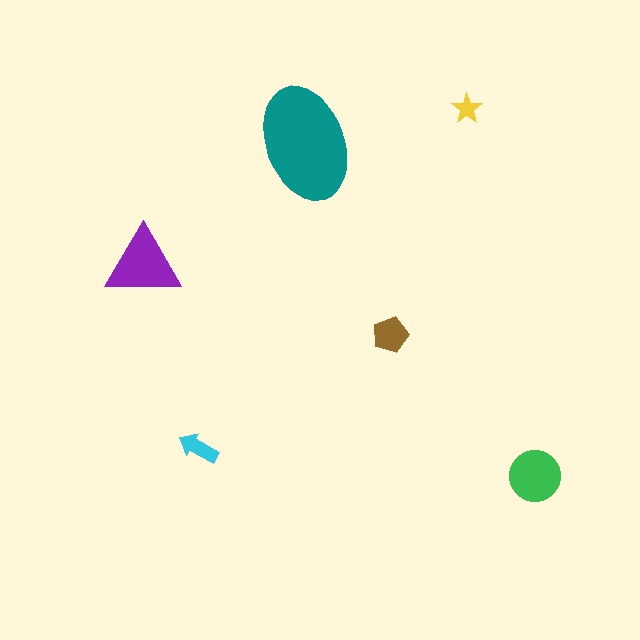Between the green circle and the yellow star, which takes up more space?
The green circle.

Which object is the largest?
The teal ellipse.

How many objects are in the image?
There are 6 objects in the image.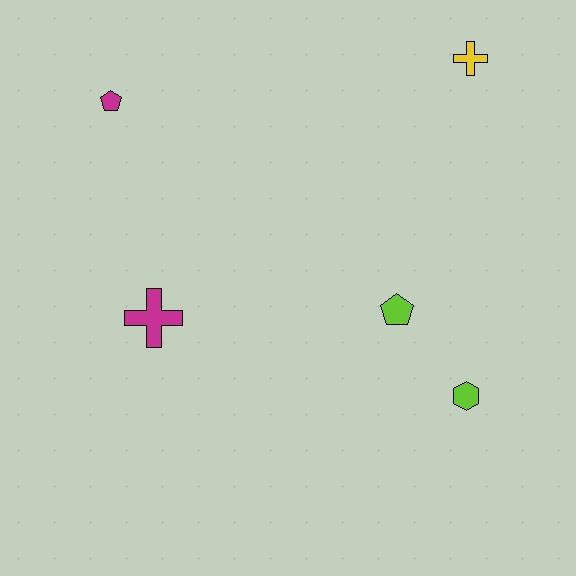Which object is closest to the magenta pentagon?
The magenta cross is closest to the magenta pentagon.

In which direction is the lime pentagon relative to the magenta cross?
The lime pentagon is to the right of the magenta cross.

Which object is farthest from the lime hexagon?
The magenta pentagon is farthest from the lime hexagon.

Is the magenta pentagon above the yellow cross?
No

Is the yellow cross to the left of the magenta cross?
No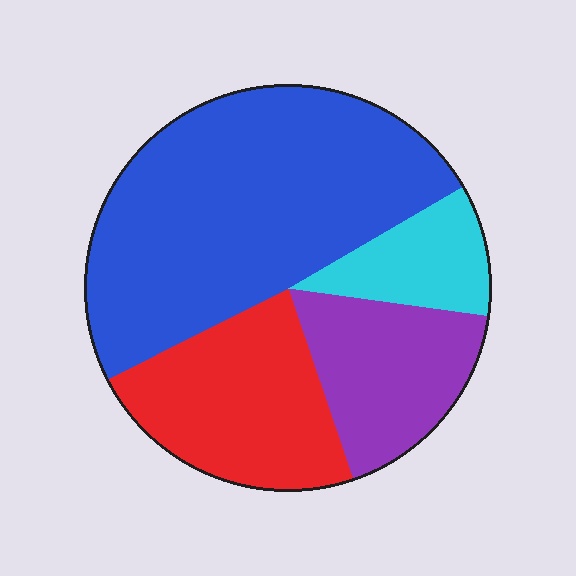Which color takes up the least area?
Cyan, at roughly 10%.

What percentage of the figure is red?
Red covers about 25% of the figure.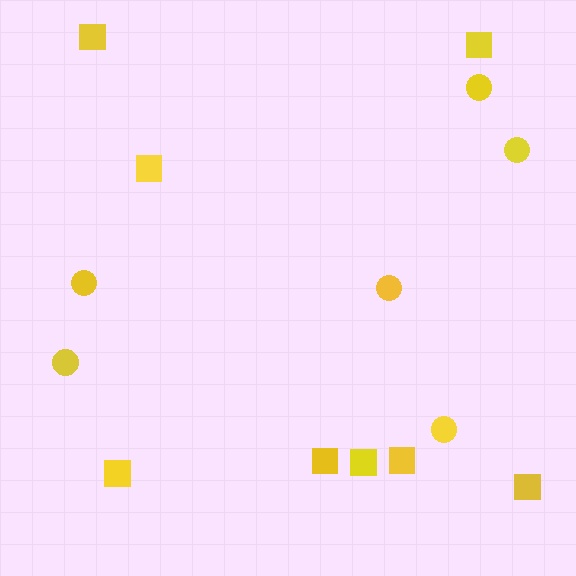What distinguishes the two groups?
There are 2 groups: one group of circles (6) and one group of squares (8).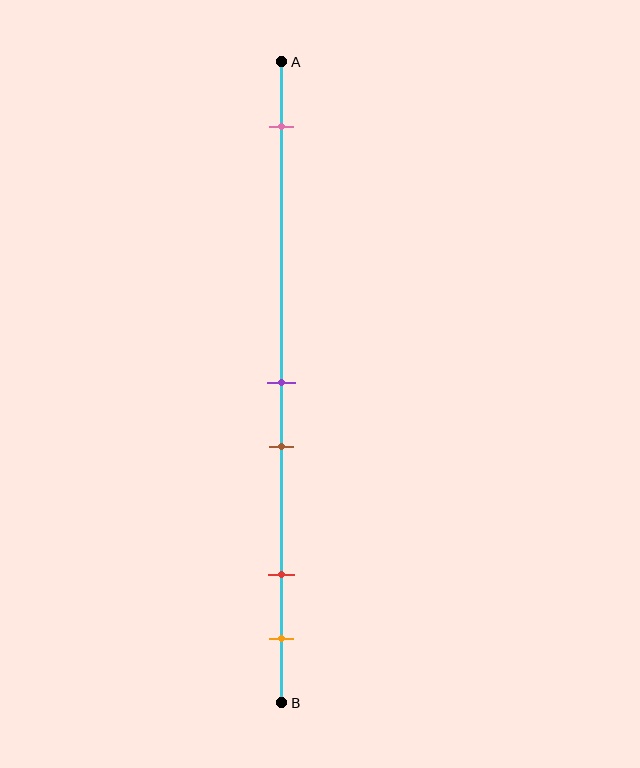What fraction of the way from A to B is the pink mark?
The pink mark is approximately 10% (0.1) of the way from A to B.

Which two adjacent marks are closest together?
The purple and brown marks are the closest adjacent pair.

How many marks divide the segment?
There are 5 marks dividing the segment.